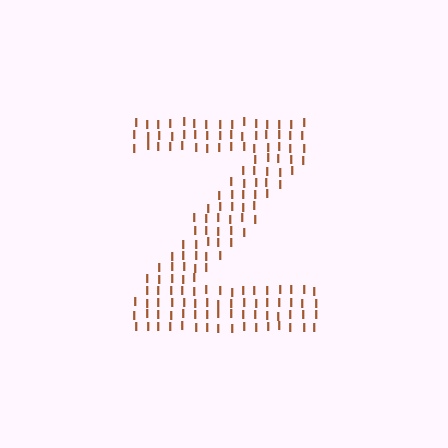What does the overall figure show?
The overall figure shows the letter Z.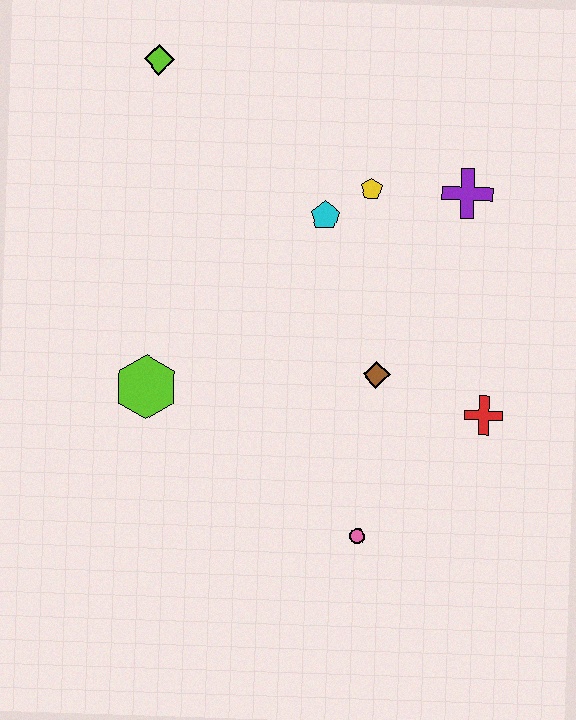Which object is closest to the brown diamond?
The red cross is closest to the brown diamond.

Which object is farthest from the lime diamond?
The pink circle is farthest from the lime diamond.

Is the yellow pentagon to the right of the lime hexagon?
Yes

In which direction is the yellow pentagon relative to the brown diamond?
The yellow pentagon is above the brown diamond.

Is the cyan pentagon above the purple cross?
No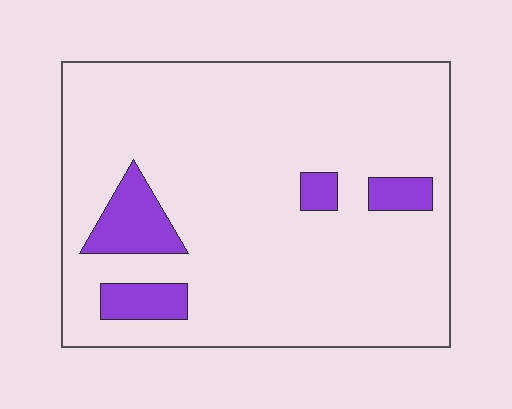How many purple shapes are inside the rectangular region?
4.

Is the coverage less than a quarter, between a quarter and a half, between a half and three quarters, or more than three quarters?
Less than a quarter.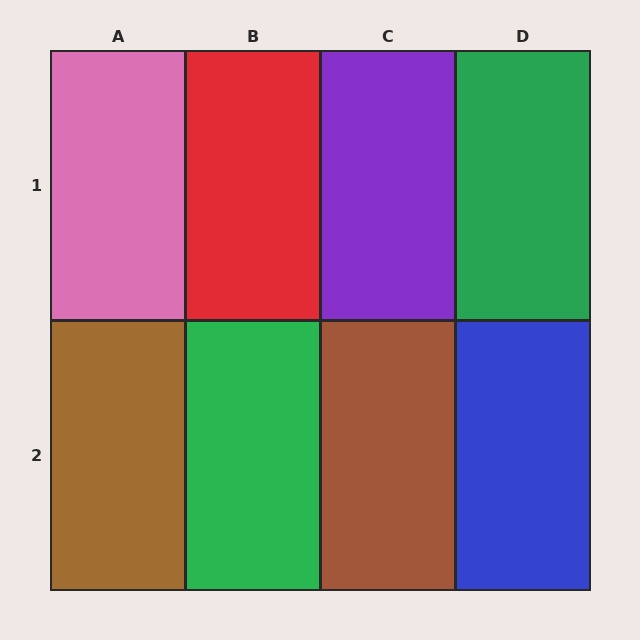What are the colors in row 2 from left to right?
Brown, green, brown, blue.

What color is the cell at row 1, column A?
Pink.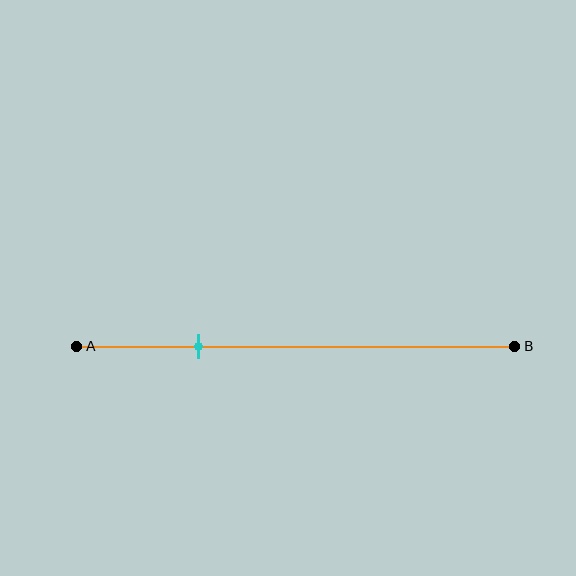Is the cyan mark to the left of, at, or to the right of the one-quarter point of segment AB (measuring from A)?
The cyan mark is approximately at the one-quarter point of segment AB.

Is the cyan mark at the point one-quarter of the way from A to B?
Yes, the mark is approximately at the one-quarter point.